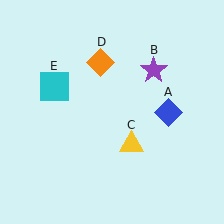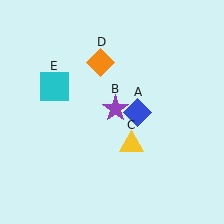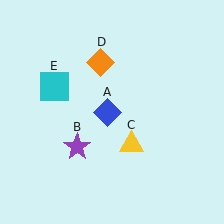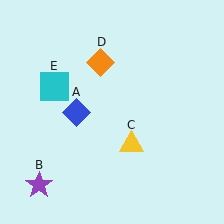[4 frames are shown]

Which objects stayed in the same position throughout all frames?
Yellow triangle (object C) and orange diamond (object D) and cyan square (object E) remained stationary.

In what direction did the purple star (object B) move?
The purple star (object B) moved down and to the left.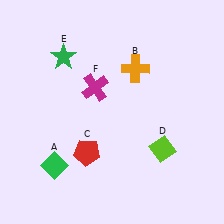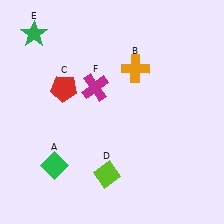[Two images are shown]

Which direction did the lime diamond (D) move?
The lime diamond (D) moved left.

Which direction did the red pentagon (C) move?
The red pentagon (C) moved up.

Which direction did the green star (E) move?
The green star (E) moved left.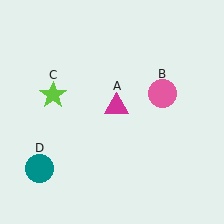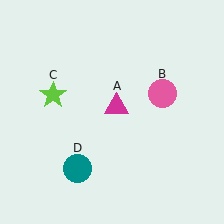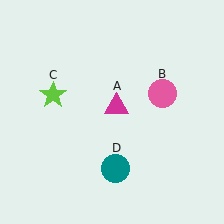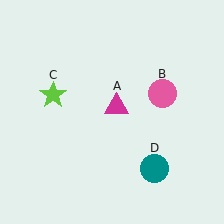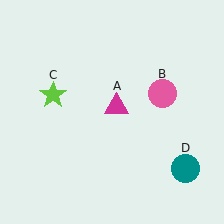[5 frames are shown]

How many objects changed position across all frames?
1 object changed position: teal circle (object D).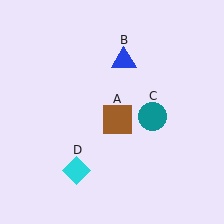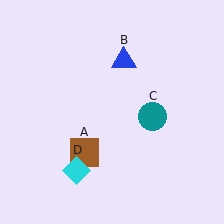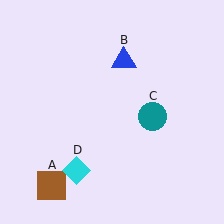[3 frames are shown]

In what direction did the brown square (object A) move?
The brown square (object A) moved down and to the left.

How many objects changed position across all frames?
1 object changed position: brown square (object A).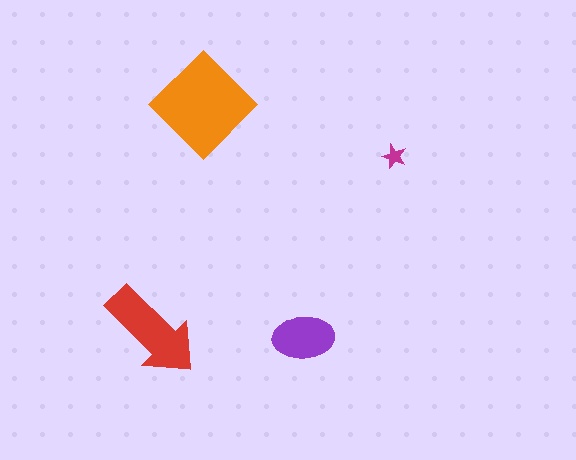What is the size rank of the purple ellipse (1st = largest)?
3rd.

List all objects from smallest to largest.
The magenta star, the purple ellipse, the red arrow, the orange diamond.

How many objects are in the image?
There are 4 objects in the image.